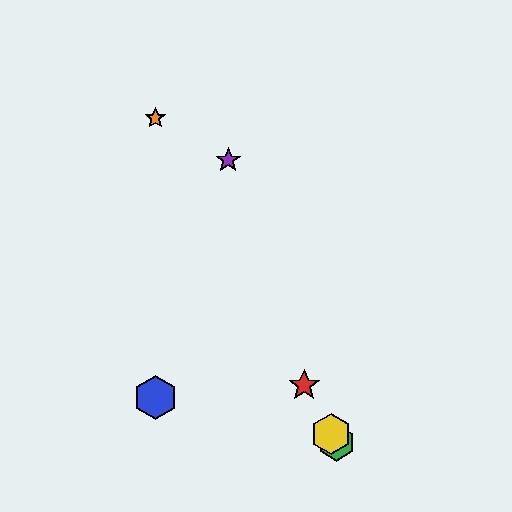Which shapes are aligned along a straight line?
The red star, the green hexagon, the yellow hexagon, the orange star are aligned along a straight line.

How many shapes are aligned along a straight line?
4 shapes (the red star, the green hexagon, the yellow hexagon, the orange star) are aligned along a straight line.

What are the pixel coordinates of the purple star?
The purple star is at (228, 160).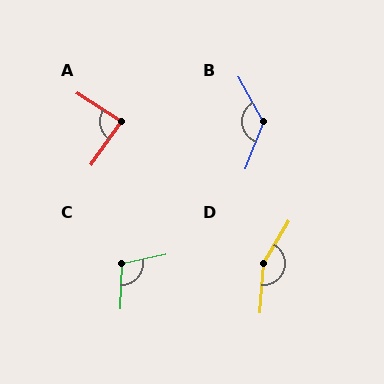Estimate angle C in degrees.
Approximately 105 degrees.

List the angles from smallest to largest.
A (87°), C (105°), B (129°), D (154°).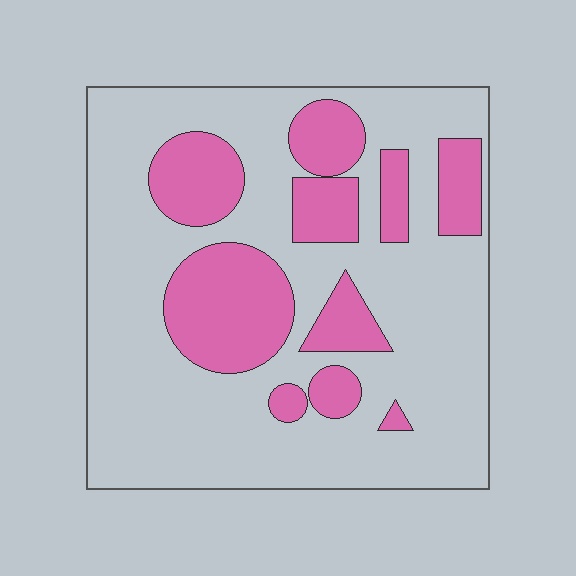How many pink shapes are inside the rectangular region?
10.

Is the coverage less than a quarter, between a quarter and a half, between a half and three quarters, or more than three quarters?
Between a quarter and a half.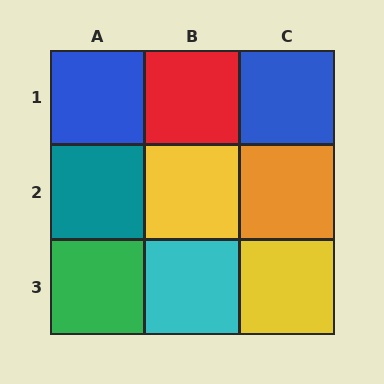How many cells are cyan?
1 cell is cyan.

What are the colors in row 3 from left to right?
Green, cyan, yellow.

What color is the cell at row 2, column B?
Yellow.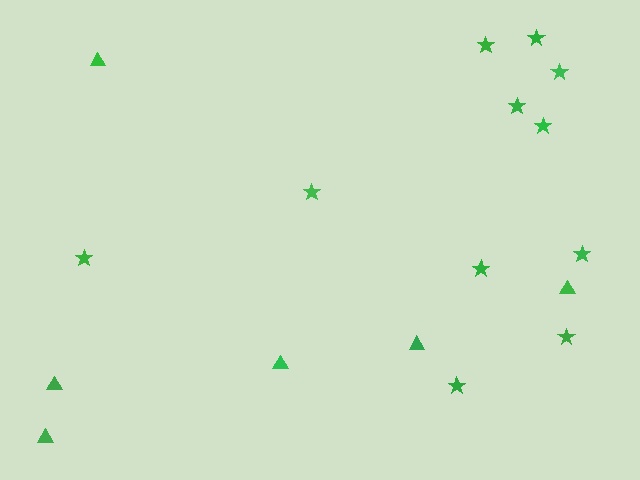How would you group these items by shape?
There are 2 groups: one group of stars (11) and one group of triangles (6).